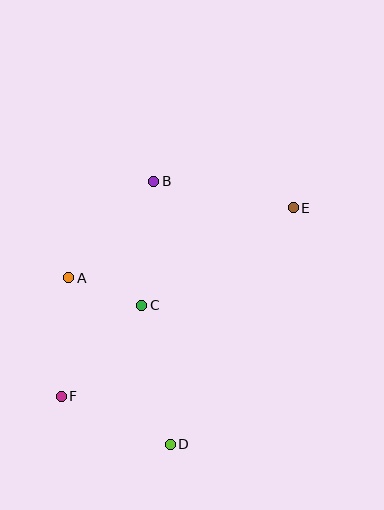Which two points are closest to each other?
Points A and C are closest to each other.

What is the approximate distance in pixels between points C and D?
The distance between C and D is approximately 142 pixels.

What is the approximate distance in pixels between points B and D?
The distance between B and D is approximately 263 pixels.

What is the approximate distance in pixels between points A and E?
The distance between A and E is approximately 235 pixels.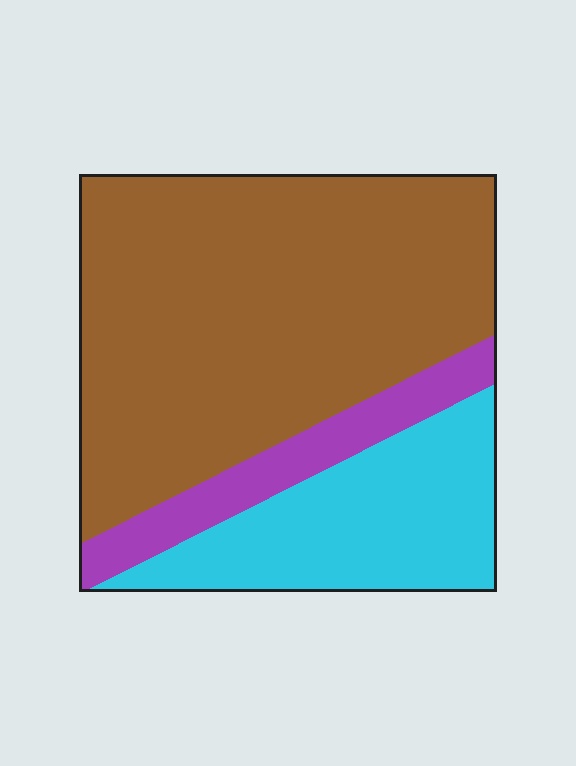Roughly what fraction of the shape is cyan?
Cyan covers 25% of the shape.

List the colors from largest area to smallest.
From largest to smallest: brown, cyan, purple.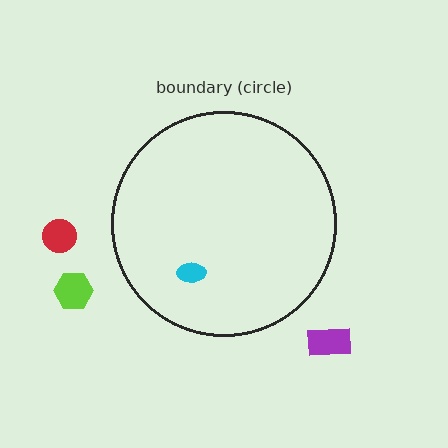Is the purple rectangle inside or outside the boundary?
Outside.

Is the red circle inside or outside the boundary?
Outside.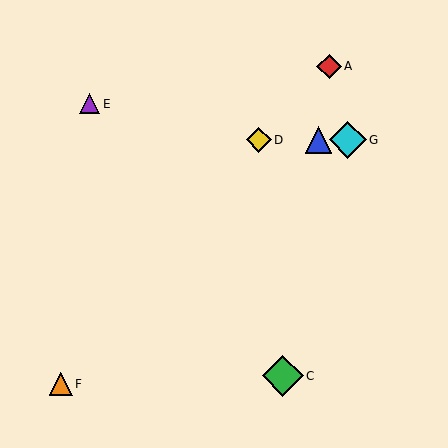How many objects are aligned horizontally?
3 objects (B, D, G) are aligned horizontally.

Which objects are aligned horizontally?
Objects B, D, G are aligned horizontally.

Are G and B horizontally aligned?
Yes, both are at y≈140.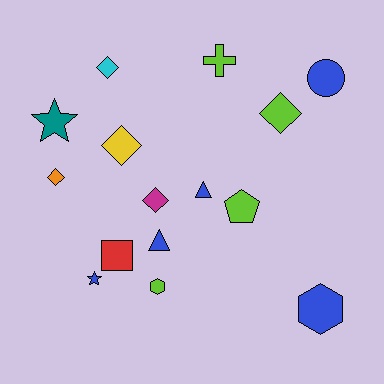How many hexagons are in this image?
There are 2 hexagons.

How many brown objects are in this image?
There are no brown objects.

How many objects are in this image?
There are 15 objects.